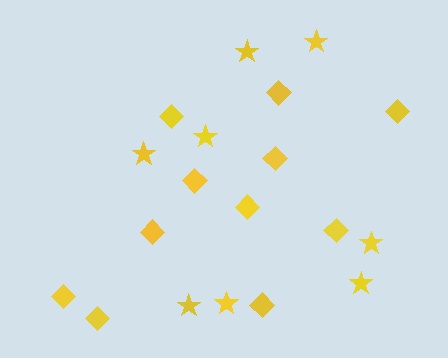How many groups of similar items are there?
There are 2 groups: one group of stars (8) and one group of diamonds (11).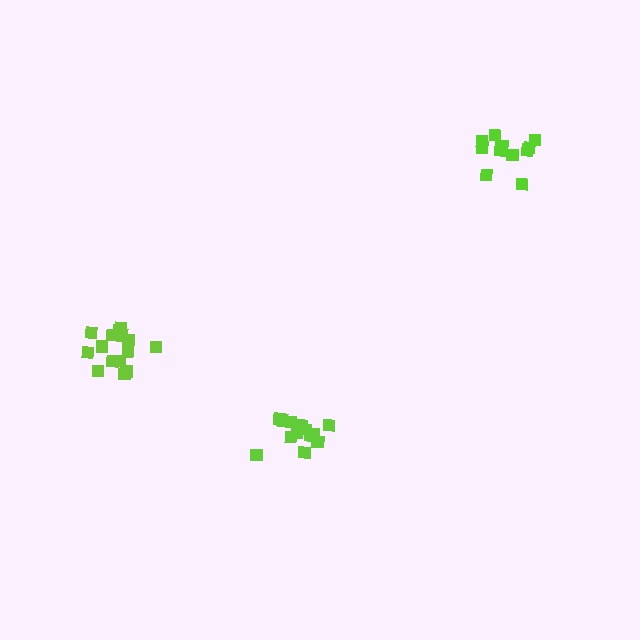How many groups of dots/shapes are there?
There are 3 groups.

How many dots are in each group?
Group 1: 15 dots, Group 2: 16 dots, Group 3: 12 dots (43 total).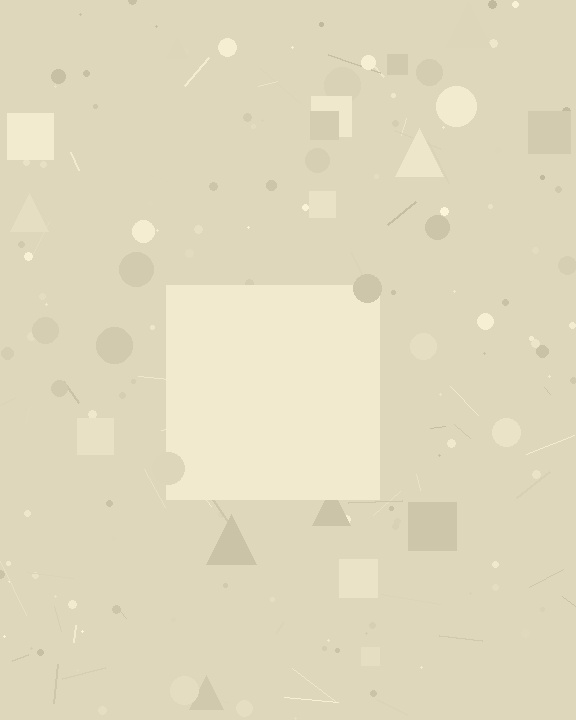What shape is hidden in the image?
A square is hidden in the image.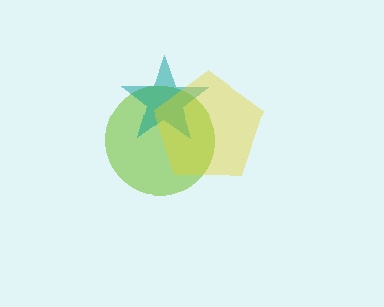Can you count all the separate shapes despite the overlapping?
Yes, there are 3 separate shapes.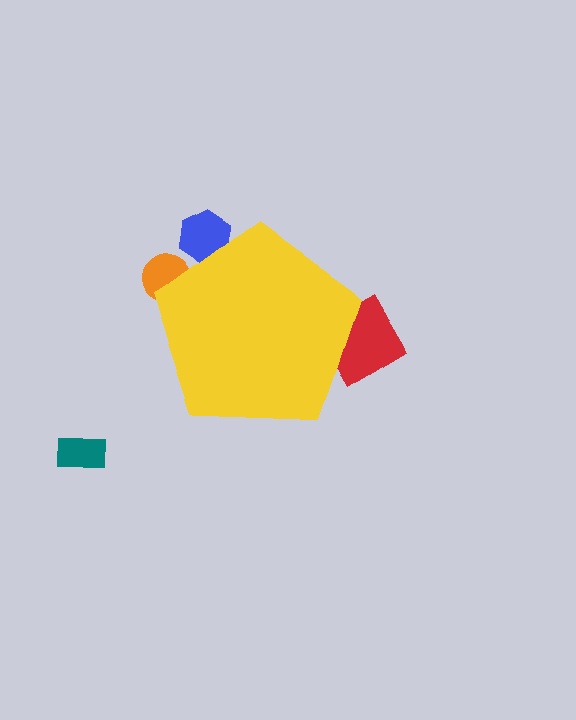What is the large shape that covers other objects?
A yellow pentagon.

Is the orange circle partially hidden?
Yes, the orange circle is partially hidden behind the yellow pentagon.